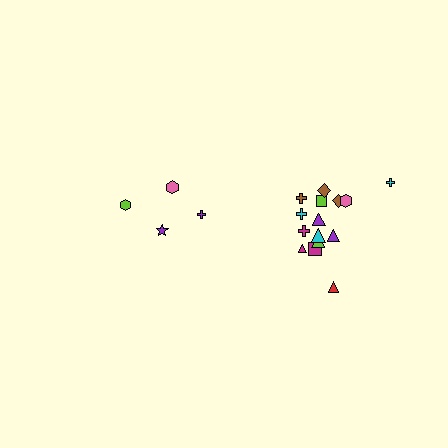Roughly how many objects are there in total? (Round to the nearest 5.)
Roughly 20 objects in total.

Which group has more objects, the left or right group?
The right group.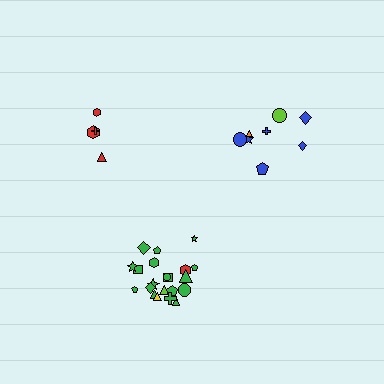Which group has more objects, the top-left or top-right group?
The top-right group.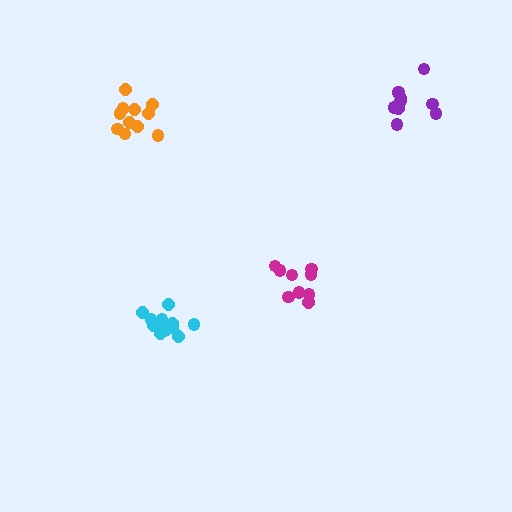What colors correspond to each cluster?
The clusters are colored: cyan, purple, orange, magenta.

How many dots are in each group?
Group 1: 11 dots, Group 2: 10 dots, Group 3: 11 dots, Group 4: 9 dots (41 total).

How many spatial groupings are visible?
There are 4 spatial groupings.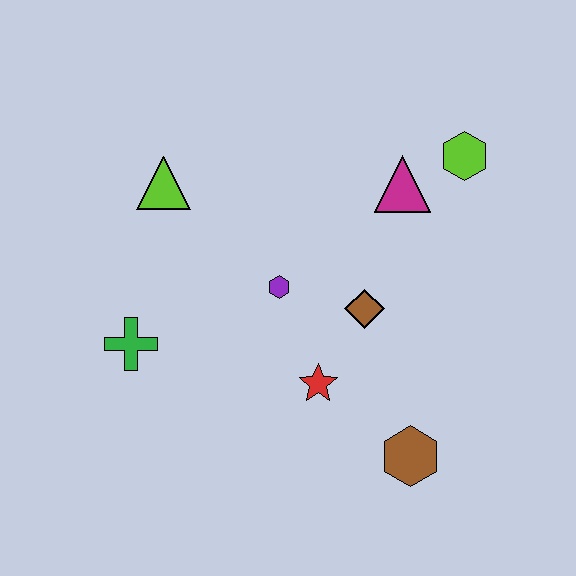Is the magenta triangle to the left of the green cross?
No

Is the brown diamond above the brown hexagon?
Yes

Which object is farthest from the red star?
The lime hexagon is farthest from the red star.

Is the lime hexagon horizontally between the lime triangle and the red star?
No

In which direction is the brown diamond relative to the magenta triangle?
The brown diamond is below the magenta triangle.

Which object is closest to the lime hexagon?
The magenta triangle is closest to the lime hexagon.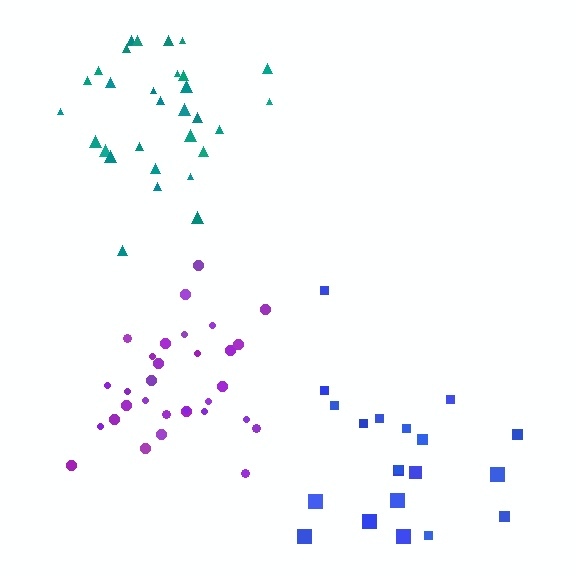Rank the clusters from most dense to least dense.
teal, purple, blue.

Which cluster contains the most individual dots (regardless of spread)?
Teal (31).